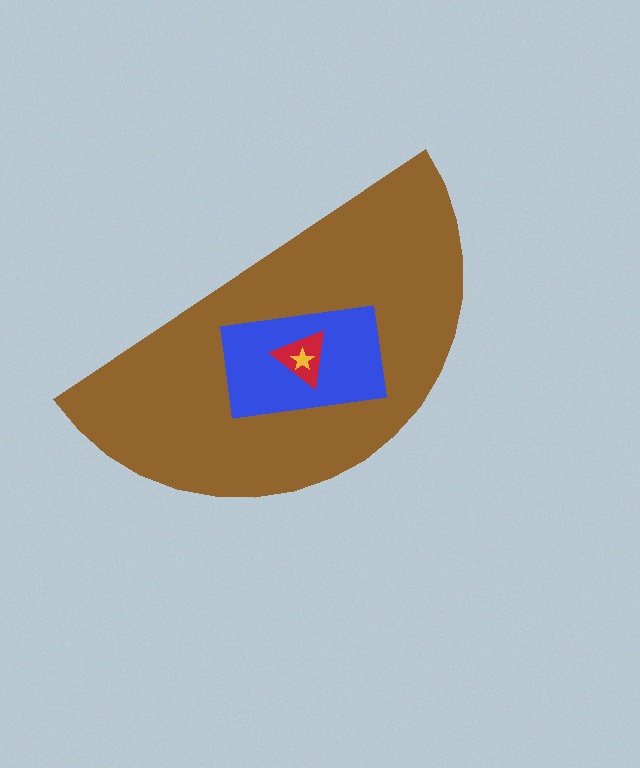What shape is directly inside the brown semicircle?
The blue rectangle.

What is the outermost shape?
The brown semicircle.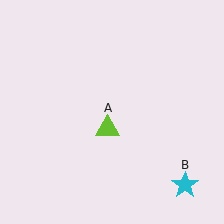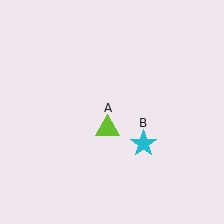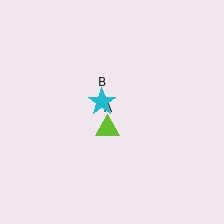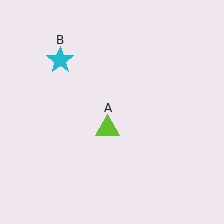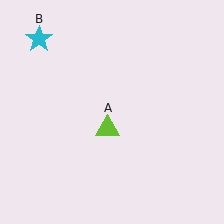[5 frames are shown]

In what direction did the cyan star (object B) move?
The cyan star (object B) moved up and to the left.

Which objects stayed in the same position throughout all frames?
Lime triangle (object A) remained stationary.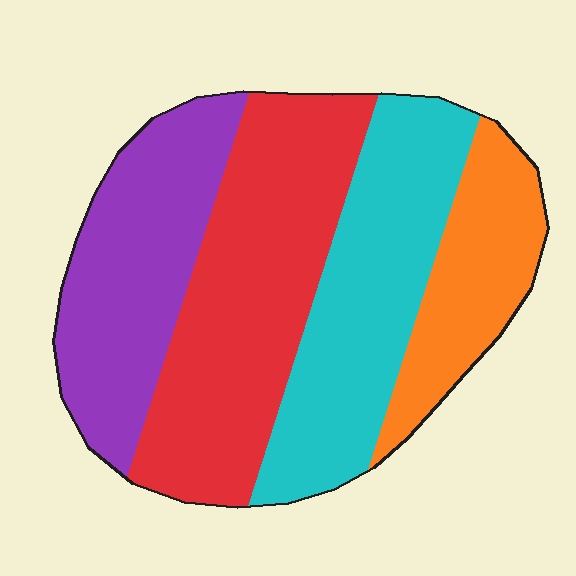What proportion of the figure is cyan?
Cyan covers about 25% of the figure.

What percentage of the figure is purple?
Purple covers about 25% of the figure.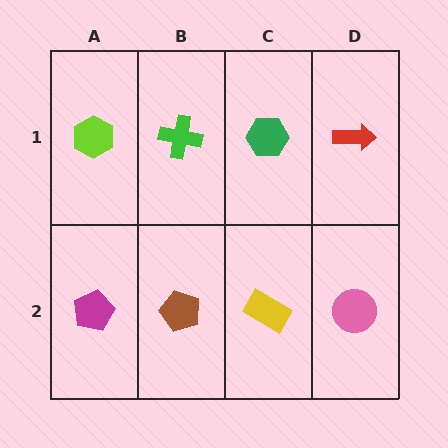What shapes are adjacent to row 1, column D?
A pink circle (row 2, column D), a green hexagon (row 1, column C).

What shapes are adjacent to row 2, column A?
A lime hexagon (row 1, column A), a brown pentagon (row 2, column B).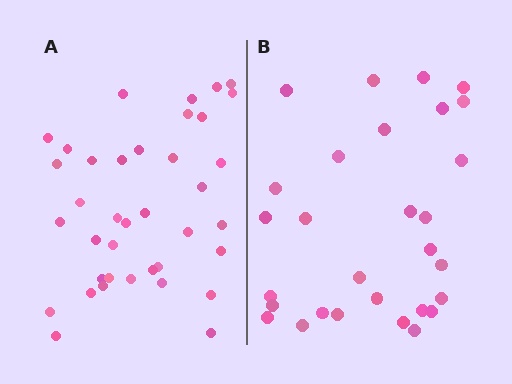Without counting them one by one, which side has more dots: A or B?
Region A (the left region) has more dots.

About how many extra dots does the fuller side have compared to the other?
Region A has roughly 8 or so more dots than region B.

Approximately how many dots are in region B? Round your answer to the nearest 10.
About 30 dots. (The exact count is 29, which rounds to 30.)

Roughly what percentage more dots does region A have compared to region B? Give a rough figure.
About 30% more.